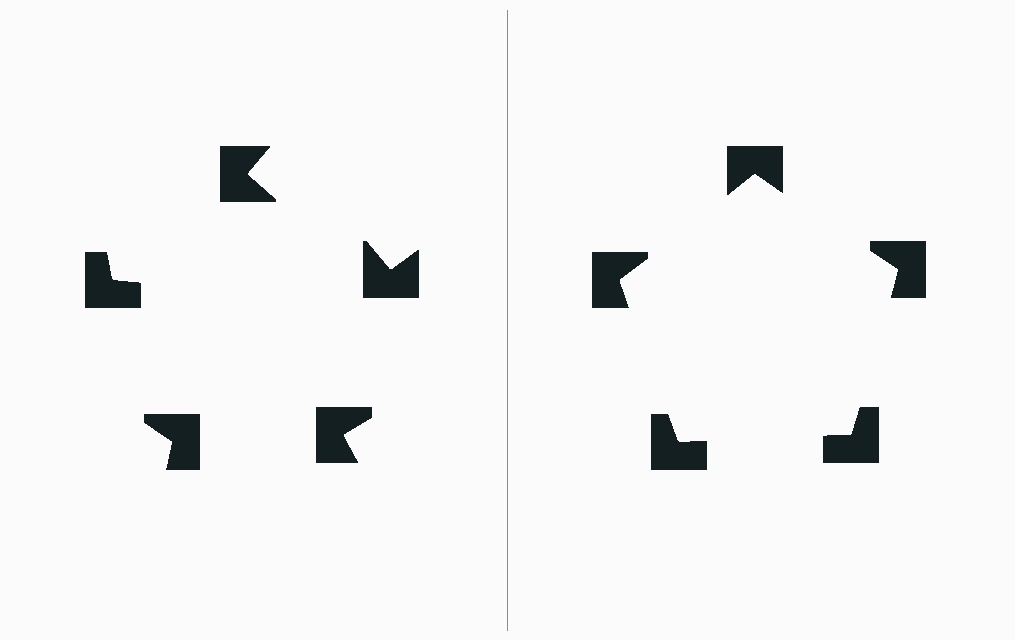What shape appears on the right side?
An illusory pentagon.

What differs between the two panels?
The notched squares are positioned identically on both sides; only the wedge orientations differ. On the right they align to a pentagon; on the left they are misaligned.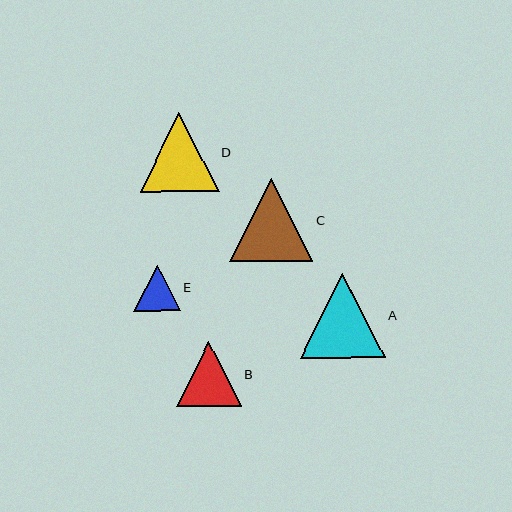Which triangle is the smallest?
Triangle E is the smallest with a size of approximately 46 pixels.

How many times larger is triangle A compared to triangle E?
Triangle A is approximately 1.8 times the size of triangle E.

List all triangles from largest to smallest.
From largest to smallest: A, C, D, B, E.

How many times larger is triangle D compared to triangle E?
Triangle D is approximately 1.7 times the size of triangle E.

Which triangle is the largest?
Triangle A is the largest with a size of approximately 85 pixels.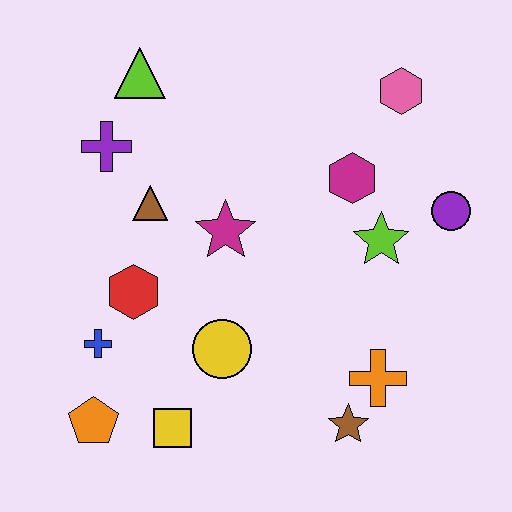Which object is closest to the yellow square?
The orange pentagon is closest to the yellow square.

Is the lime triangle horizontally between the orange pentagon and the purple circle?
Yes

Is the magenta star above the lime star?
Yes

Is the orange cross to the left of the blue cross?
No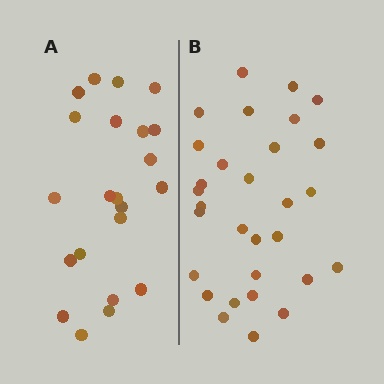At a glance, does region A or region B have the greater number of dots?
Region B (the right region) has more dots.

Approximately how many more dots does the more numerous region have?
Region B has roughly 8 or so more dots than region A.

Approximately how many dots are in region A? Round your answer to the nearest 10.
About 20 dots. (The exact count is 22, which rounds to 20.)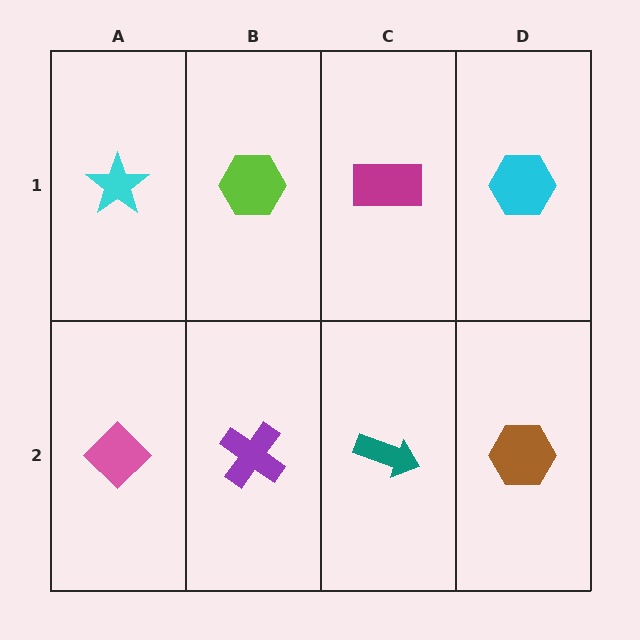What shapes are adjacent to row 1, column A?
A pink diamond (row 2, column A), a lime hexagon (row 1, column B).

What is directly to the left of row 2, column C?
A purple cross.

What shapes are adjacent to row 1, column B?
A purple cross (row 2, column B), a cyan star (row 1, column A), a magenta rectangle (row 1, column C).